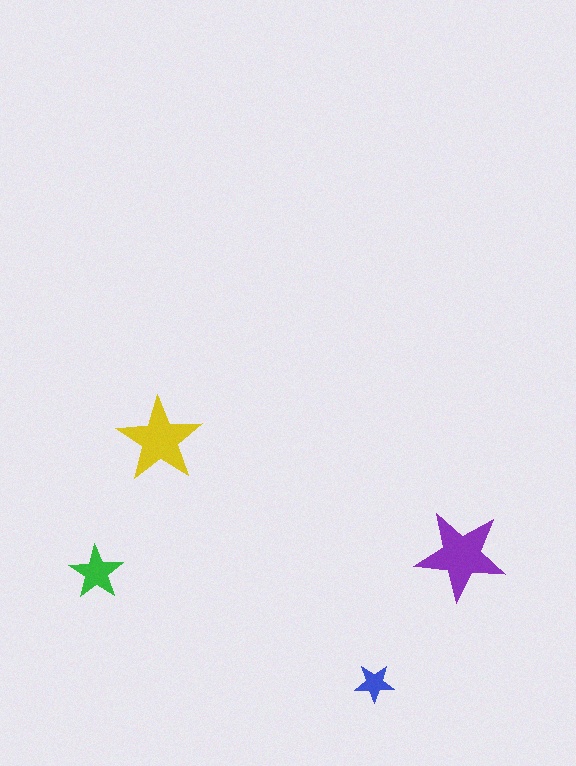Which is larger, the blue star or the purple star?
The purple one.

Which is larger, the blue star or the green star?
The green one.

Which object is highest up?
The yellow star is topmost.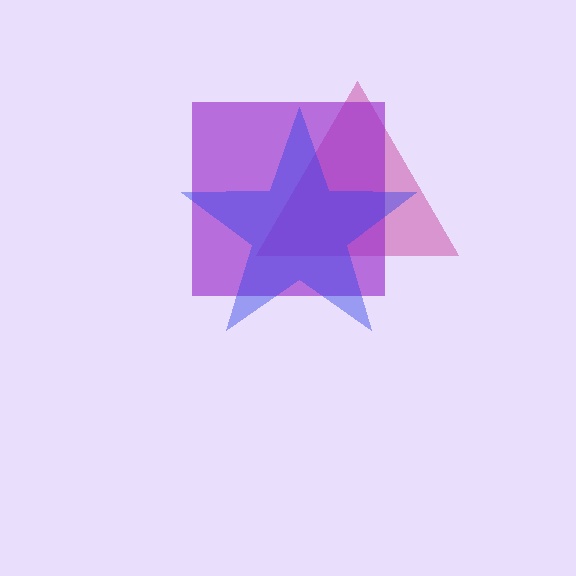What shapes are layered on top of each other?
The layered shapes are: a magenta triangle, a purple square, a blue star.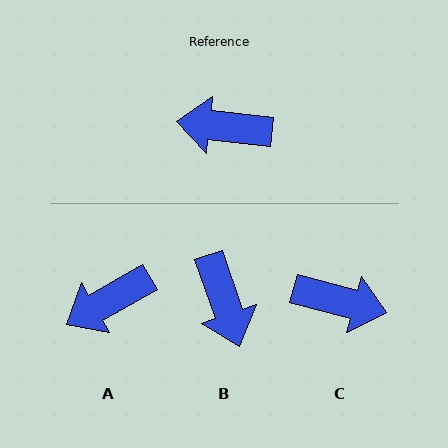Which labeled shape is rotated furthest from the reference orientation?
C, about 172 degrees away.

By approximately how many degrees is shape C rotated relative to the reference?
Approximately 172 degrees counter-clockwise.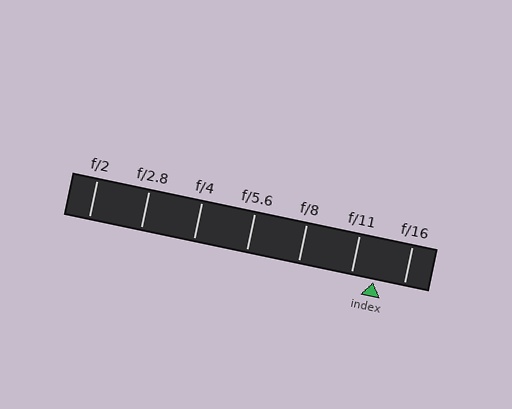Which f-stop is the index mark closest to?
The index mark is closest to f/11.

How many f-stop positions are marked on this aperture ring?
There are 7 f-stop positions marked.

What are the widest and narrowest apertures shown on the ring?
The widest aperture shown is f/2 and the narrowest is f/16.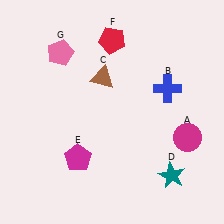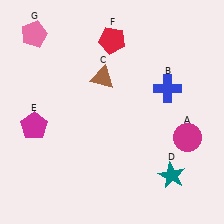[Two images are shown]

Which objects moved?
The objects that moved are: the magenta pentagon (E), the pink pentagon (G).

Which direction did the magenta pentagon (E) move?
The magenta pentagon (E) moved left.